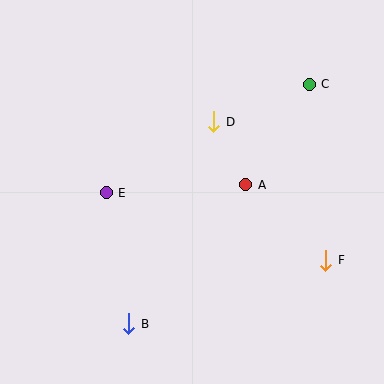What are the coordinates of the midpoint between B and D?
The midpoint between B and D is at (171, 223).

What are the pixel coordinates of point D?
Point D is at (214, 122).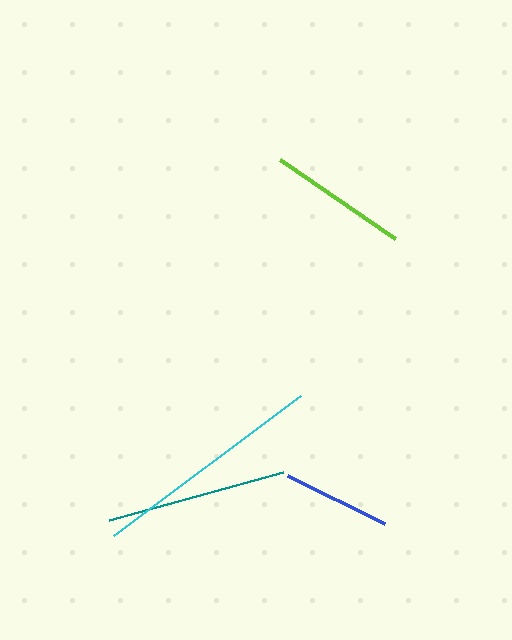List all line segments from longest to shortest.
From longest to shortest: cyan, teal, lime, blue.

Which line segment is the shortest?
The blue line is the shortest at approximately 109 pixels.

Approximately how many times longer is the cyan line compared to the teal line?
The cyan line is approximately 1.3 times the length of the teal line.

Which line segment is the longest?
The cyan line is the longest at approximately 233 pixels.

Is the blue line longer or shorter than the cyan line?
The cyan line is longer than the blue line.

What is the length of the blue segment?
The blue segment is approximately 109 pixels long.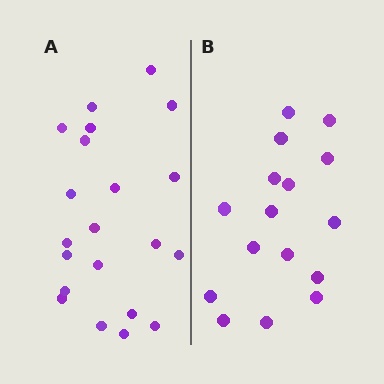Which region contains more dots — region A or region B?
Region A (the left region) has more dots.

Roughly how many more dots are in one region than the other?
Region A has about 5 more dots than region B.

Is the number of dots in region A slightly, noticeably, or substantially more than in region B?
Region A has noticeably more, but not dramatically so. The ratio is roughly 1.3 to 1.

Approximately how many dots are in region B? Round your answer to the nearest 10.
About 20 dots. (The exact count is 16, which rounds to 20.)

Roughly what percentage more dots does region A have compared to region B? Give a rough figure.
About 30% more.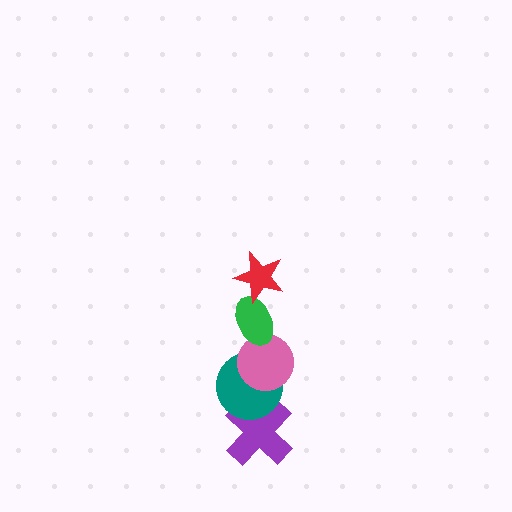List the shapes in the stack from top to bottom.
From top to bottom: the red star, the green ellipse, the pink circle, the teal circle, the purple cross.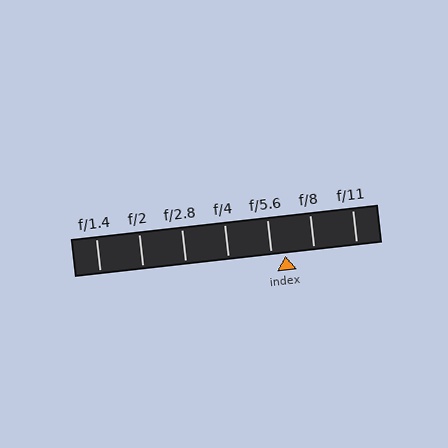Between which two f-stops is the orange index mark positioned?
The index mark is between f/5.6 and f/8.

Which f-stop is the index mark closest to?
The index mark is closest to f/5.6.